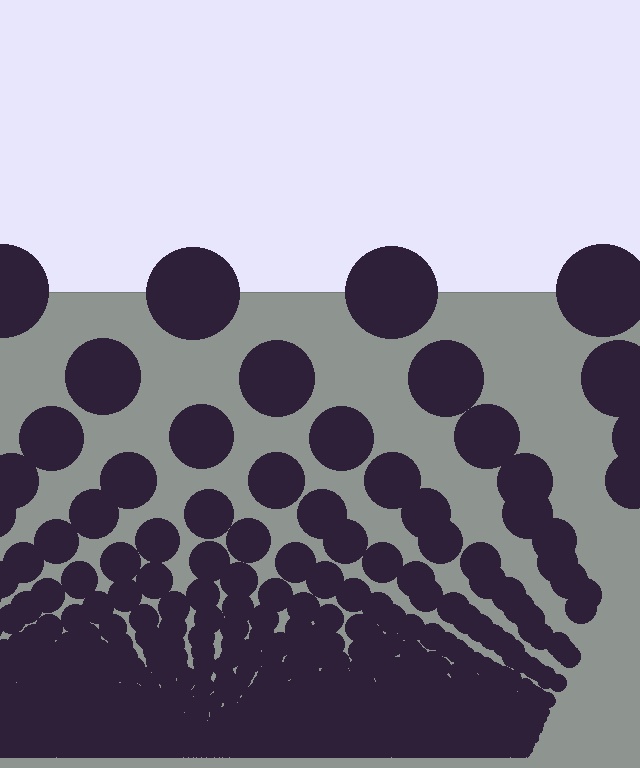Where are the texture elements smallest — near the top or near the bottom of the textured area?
Near the bottom.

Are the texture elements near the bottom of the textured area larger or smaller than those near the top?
Smaller. The gradient is inverted — elements near the bottom are smaller and denser.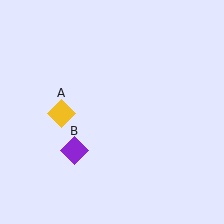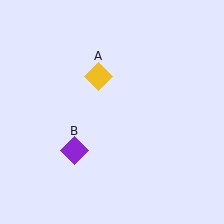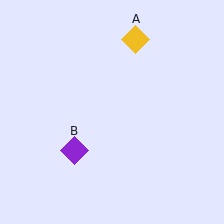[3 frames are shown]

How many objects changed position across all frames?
1 object changed position: yellow diamond (object A).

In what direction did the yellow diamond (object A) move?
The yellow diamond (object A) moved up and to the right.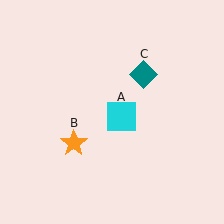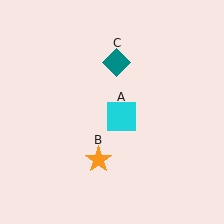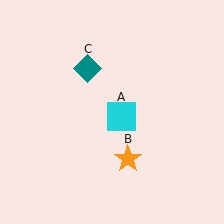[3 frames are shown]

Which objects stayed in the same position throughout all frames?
Cyan square (object A) remained stationary.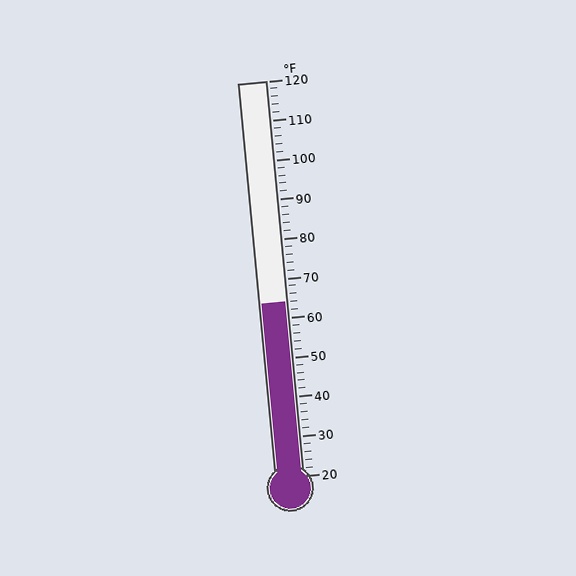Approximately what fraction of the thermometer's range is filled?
The thermometer is filled to approximately 45% of its range.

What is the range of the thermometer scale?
The thermometer scale ranges from 20°F to 120°F.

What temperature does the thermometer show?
The thermometer shows approximately 64°F.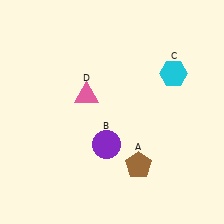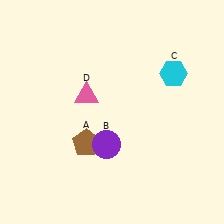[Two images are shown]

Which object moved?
The brown pentagon (A) moved left.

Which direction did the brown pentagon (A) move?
The brown pentagon (A) moved left.